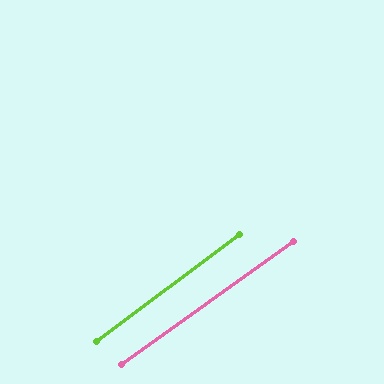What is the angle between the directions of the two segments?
Approximately 1 degree.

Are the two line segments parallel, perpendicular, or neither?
Parallel — their directions differ by only 1.3°.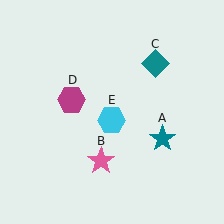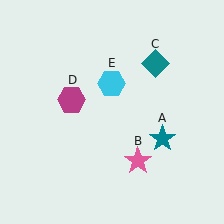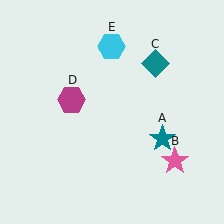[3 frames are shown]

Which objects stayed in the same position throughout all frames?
Teal star (object A) and teal diamond (object C) and magenta hexagon (object D) remained stationary.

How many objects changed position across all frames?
2 objects changed position: pink star (object B), cyan hexagon (object E).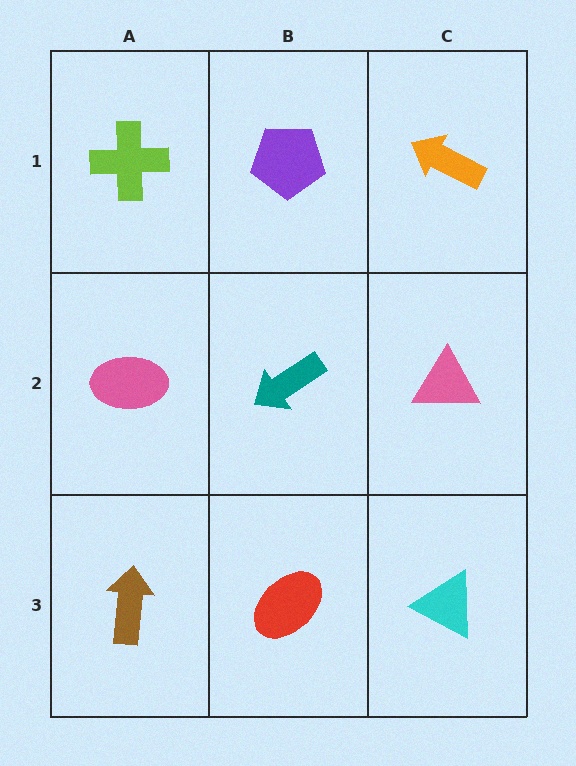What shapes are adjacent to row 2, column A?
A lime cross (row 1, column A), a brown arrow (row 3, column A), a teal arrow (row 2, column B).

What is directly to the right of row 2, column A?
A teal arrow.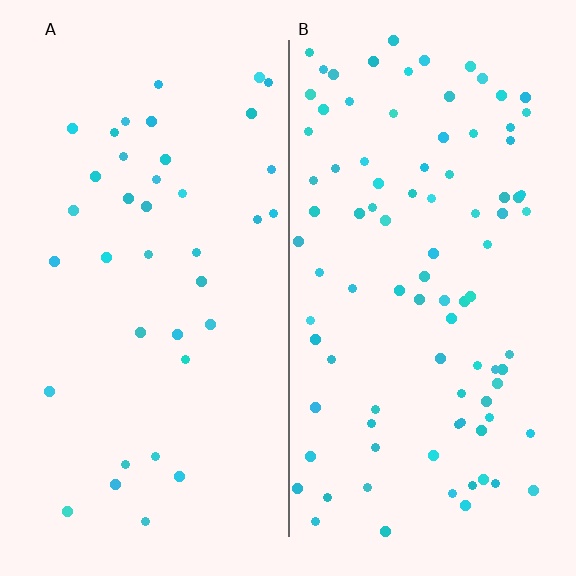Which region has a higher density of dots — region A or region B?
B (the right).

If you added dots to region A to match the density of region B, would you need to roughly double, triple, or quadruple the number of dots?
Approximately double.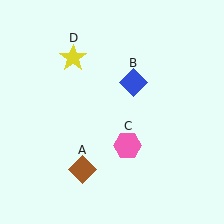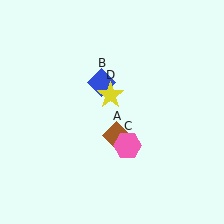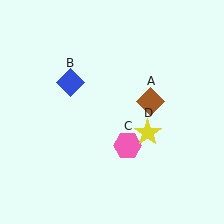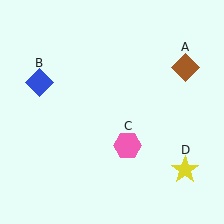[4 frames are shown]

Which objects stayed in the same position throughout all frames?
Pink hexagon (object C) remained stationary.